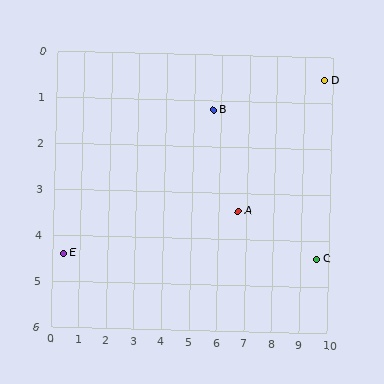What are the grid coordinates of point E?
Point E is at approximately (0.4, 4.4).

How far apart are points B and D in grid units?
Points B and D are about 4.1 grid units apart.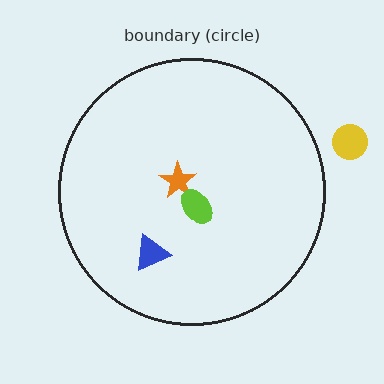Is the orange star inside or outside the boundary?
Inside.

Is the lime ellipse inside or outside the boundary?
Inside.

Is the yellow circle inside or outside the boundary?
Outside.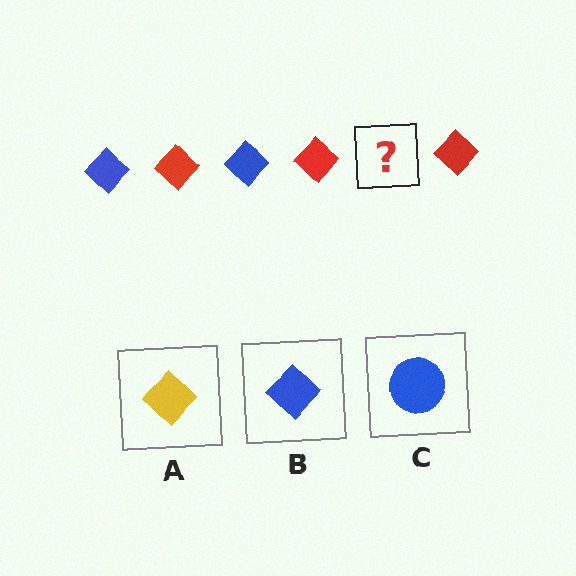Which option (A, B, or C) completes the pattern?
B.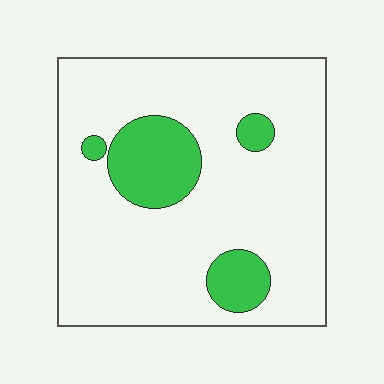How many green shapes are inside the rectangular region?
4.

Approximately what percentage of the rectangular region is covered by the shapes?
Approximately 15%.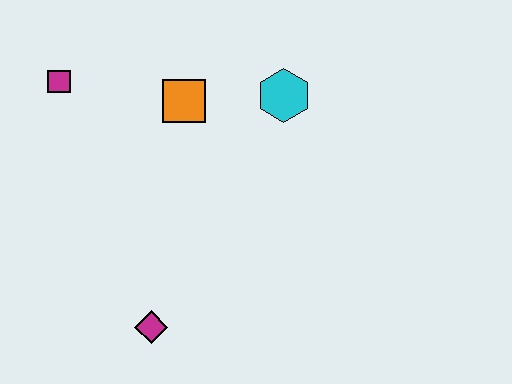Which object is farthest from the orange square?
The magenta diamond is farthest from the orange square.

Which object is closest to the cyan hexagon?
The orange square is closest to the cyan hexagon.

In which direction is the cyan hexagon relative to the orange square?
The cyan hexagon is to the right of the orange square.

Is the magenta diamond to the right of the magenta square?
Yes